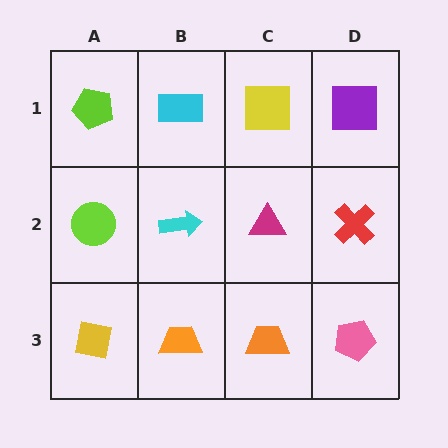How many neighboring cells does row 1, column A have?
2.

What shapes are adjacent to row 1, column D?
A red cross (row 2, column D), a yellow square (row 1, column C).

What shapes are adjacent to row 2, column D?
A purple square (row 1, column D), a pink pentagon (row 3, column D), a magenta triangle (row 2, column C).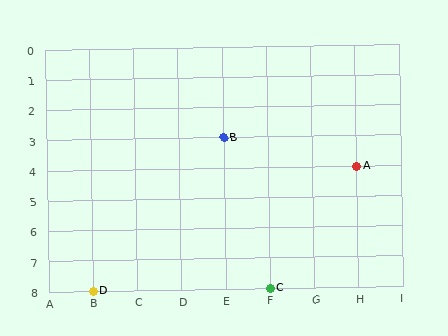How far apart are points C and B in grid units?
Points C and B are 1 column and 5 rows apart (about 5.1 grid units diagonally).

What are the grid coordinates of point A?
Point A is at grid coordinates (H, 4).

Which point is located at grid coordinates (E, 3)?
Point B is at (E, 3).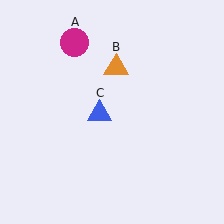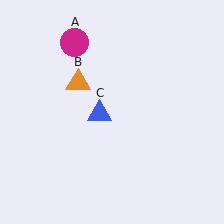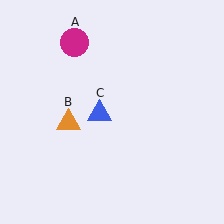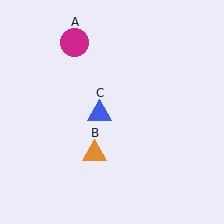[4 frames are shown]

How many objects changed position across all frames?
1 object changed position: orange triangle (object B).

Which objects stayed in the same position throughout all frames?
Magenta circle (object A) and blue triangle (object C) remained stationary.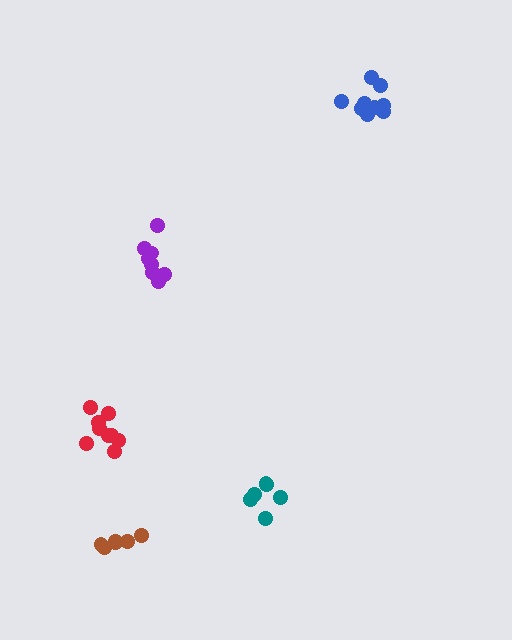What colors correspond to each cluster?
The clusters are colored: brown, purple, teal, blue, red.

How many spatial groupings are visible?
There are 5 spatial groupings.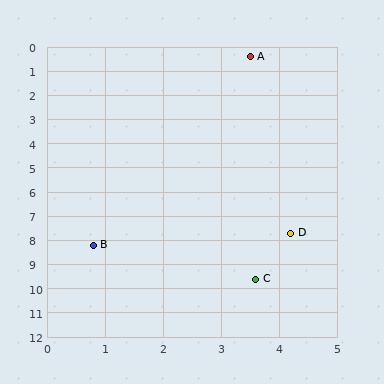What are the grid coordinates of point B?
Point B is at approximately (0.8, 8.2).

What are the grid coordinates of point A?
Point A is at approximately (3.5, 0.4).